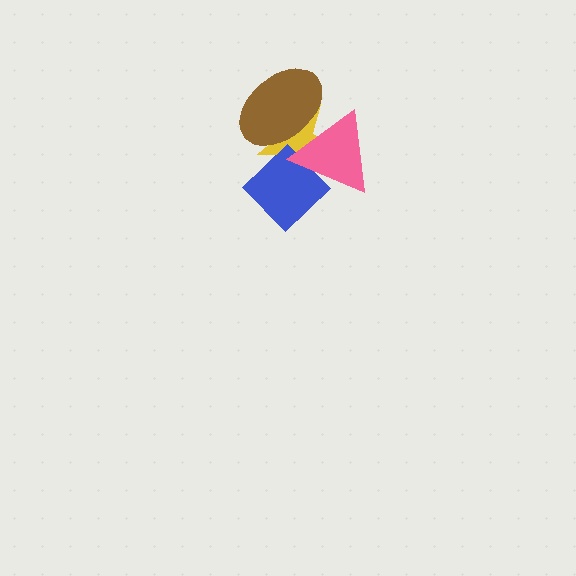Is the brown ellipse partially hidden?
Yes, it is partially covered by another shape.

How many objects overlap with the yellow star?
3 objects overlap with the yellow star.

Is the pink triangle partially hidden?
No, no other shape covers it.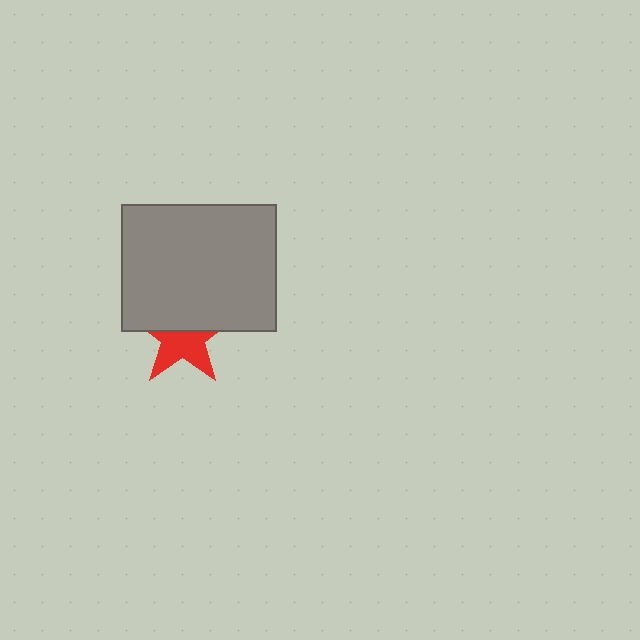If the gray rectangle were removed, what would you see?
You would see the complete red star.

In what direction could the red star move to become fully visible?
The red star could move down. That would shift it out from behind the gray rectangle entirely.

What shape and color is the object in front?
The object in front is a gray rectangle.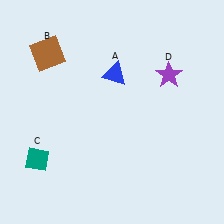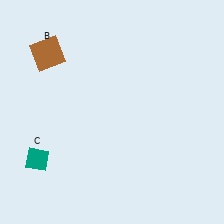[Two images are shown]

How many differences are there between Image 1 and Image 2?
There are 2 differences between the two images.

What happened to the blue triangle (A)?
The blue triangle (A) was removed in Image 2. It was in the top-right area of Image 1.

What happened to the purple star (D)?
The purple star (D) was removed in Image 2. It was in the top-right area of Image 1.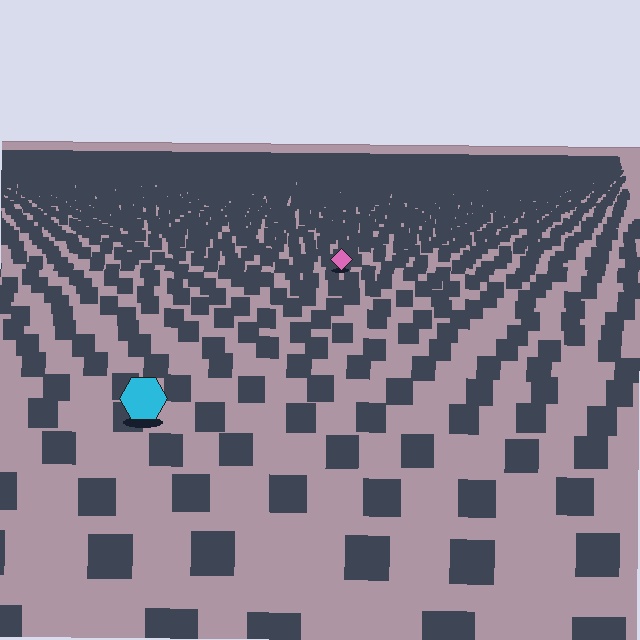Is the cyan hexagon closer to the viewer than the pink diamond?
Yes. The cyan hexagon is closer — you can tell from the texture gradient: the ground texture is coarser near it.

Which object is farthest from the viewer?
The pink diamond is farthest from the viewer. It appears smaller and the ground texture around it is denser.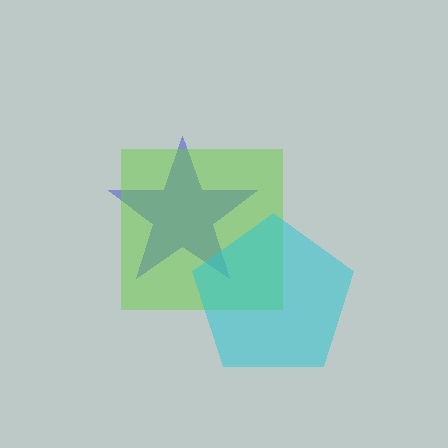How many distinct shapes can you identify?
There are 3 distinct shapes: a blue star, a lime square, a cyan pentagon.